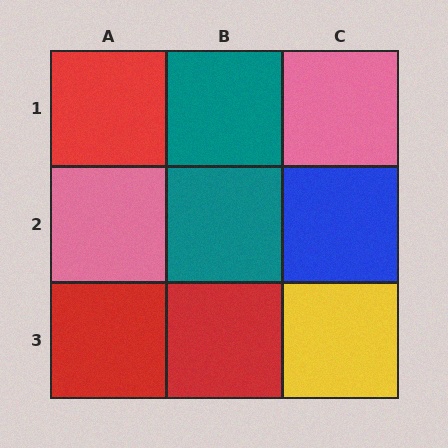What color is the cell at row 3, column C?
Yellow.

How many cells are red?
3 cells are red.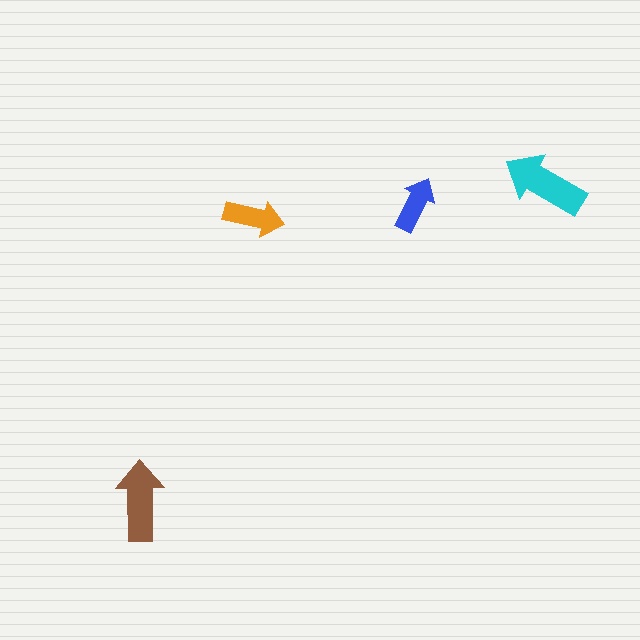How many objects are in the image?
There are 4 objects in the image.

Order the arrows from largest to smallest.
the cyan one, the brown one, the orange one, the blue one.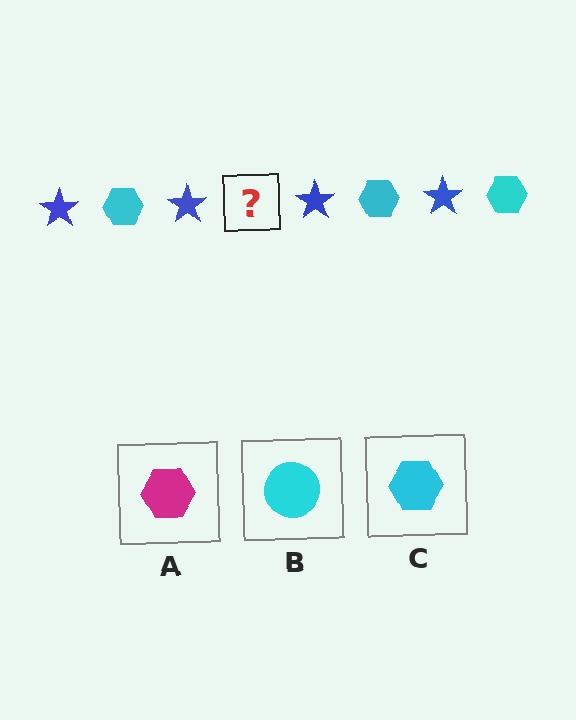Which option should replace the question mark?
Option C.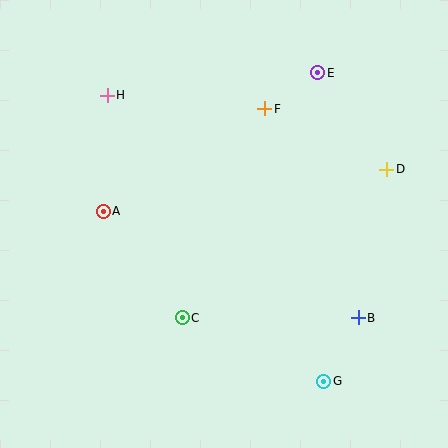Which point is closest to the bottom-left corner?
Point C is closest to the bottom-left corner.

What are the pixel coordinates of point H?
Point H is at (107, 95).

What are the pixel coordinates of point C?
Point C is at (182, 318).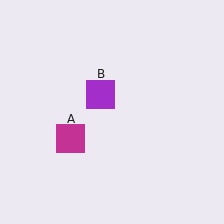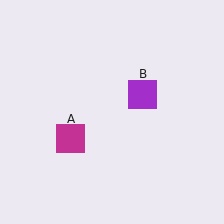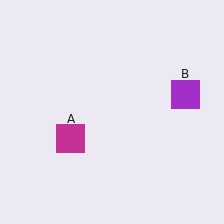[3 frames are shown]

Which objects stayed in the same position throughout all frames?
Magenta square (object A) remained stationary.